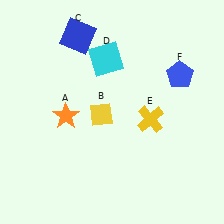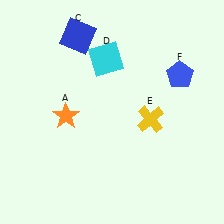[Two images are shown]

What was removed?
The yellow diamond (B) was removed in Image 2.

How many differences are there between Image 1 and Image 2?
There is 1 difference between the two images.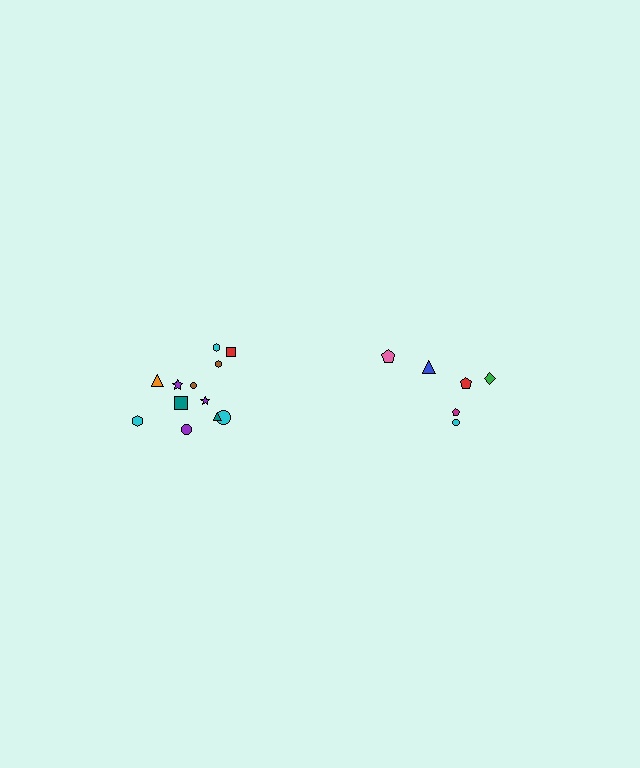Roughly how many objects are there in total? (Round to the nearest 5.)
Roughly 20 objects in total.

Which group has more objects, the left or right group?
The left group.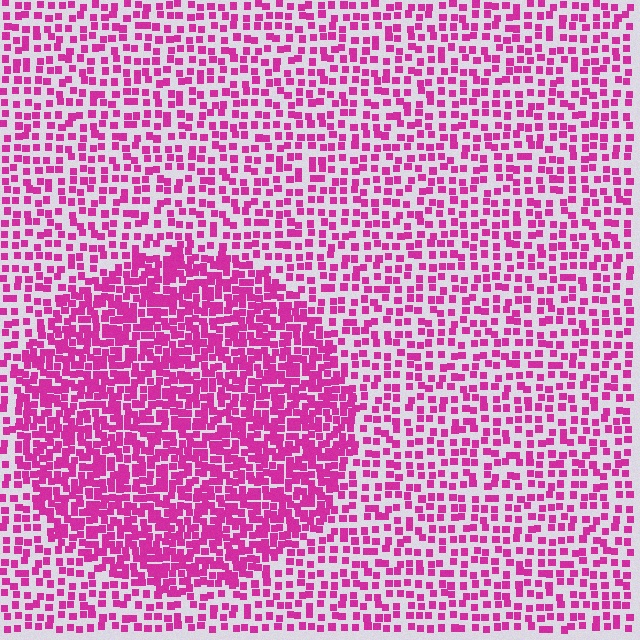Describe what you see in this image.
The image contains small magenta elements arranged at two different densities. A circle-shaped region is visible where the elements are more densely packed than the surrounding area.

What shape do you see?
I see a circle.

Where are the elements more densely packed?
The elements are more densely packed inside the circle boundary.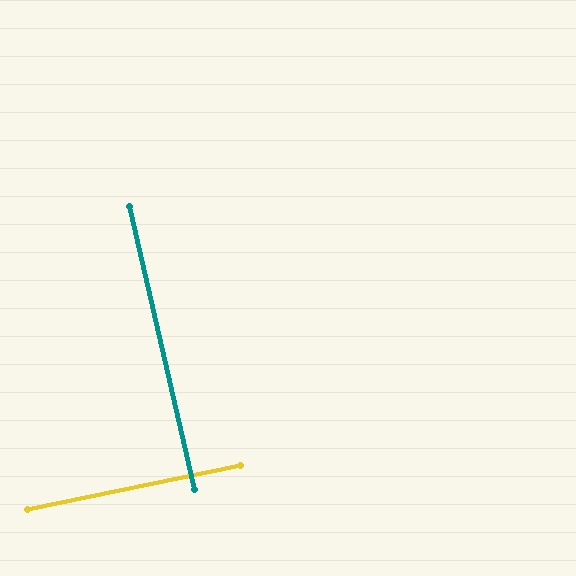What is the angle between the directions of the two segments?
Approximately 88 degrees.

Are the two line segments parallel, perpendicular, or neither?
Perpendicular — they meet at approximately 88°.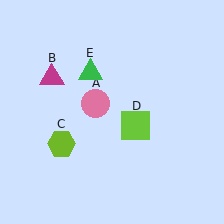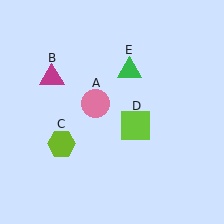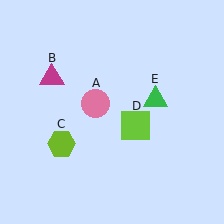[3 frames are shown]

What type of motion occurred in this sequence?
The green triangle (object E) rotated clockwise around the center of the scene.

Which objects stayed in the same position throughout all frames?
Pink circle (object A) and magenta triangle (object B) and lime hexagon (object C) and lime square (object D) remained stationary.